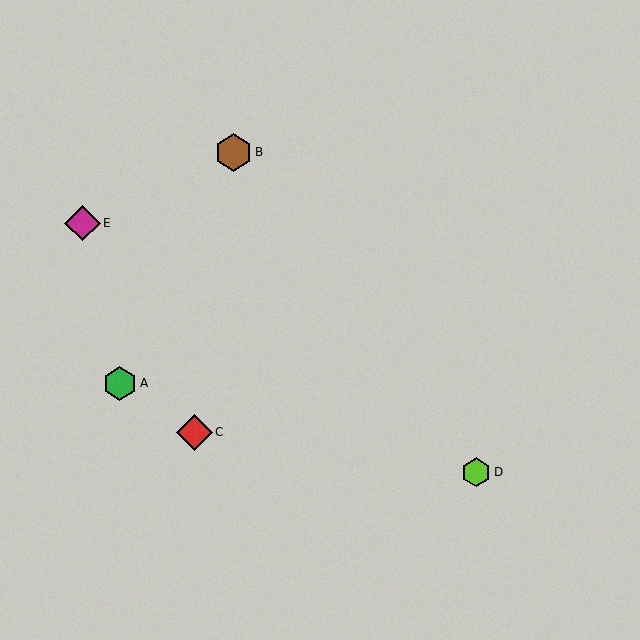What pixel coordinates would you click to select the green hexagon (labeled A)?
Click at (120, 383) to select the green hexagon A.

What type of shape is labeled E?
Shape E is a magenta diamond.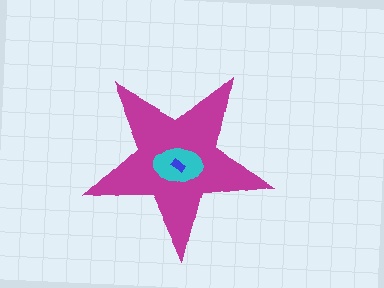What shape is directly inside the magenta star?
The cyan ellipse.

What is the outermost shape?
The magenta star.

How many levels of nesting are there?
3.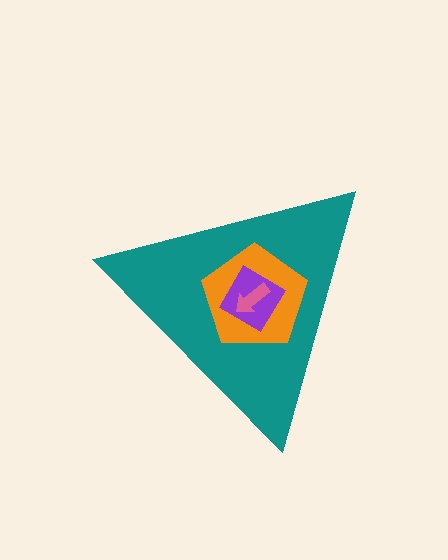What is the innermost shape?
The pink arrow.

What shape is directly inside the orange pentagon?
The purple diamond.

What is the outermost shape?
The teal triangle.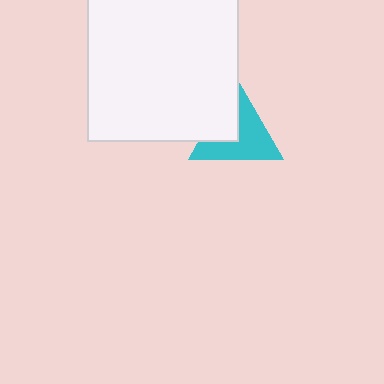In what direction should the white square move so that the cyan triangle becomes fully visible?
The white square should move toward the upper-left. That is the shortest direction to clear the overlap and leave the cyan triangle fully visible.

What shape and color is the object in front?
The object in front is a white square.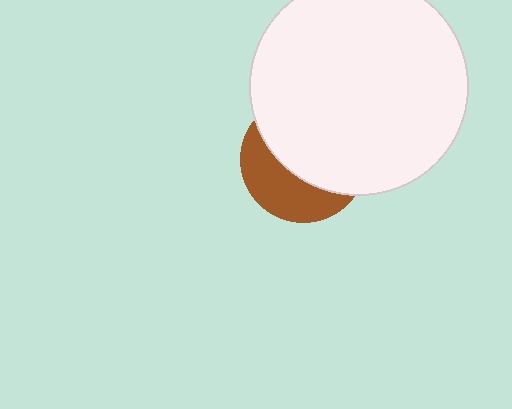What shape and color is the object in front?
The object in front is a white circle.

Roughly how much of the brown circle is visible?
A small part of it is visible (roughly 39%).